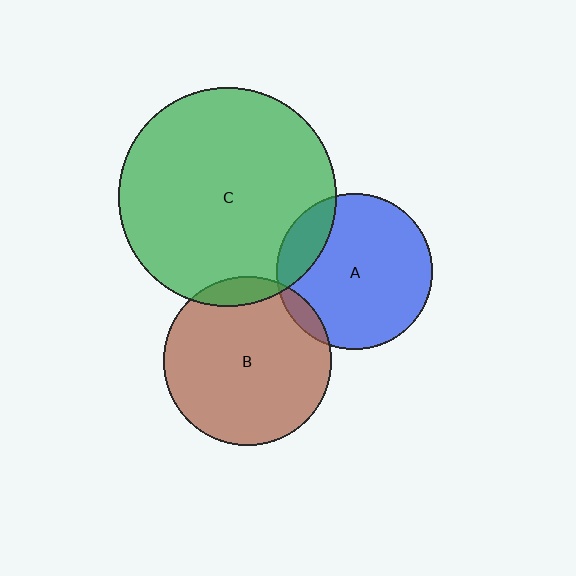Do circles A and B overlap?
Yes.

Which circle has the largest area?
Circle C (green).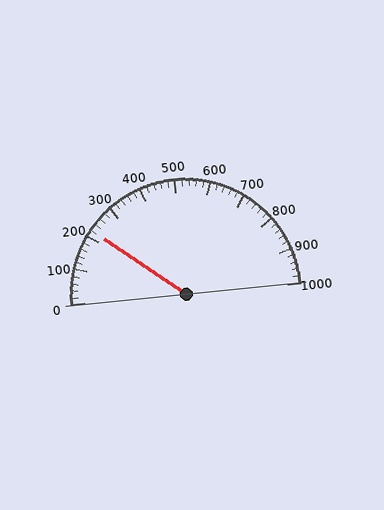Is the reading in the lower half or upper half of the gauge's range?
The reading is in the lower half of the range (0 to 1000).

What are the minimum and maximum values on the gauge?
The gauge ranges from 0 to 1000.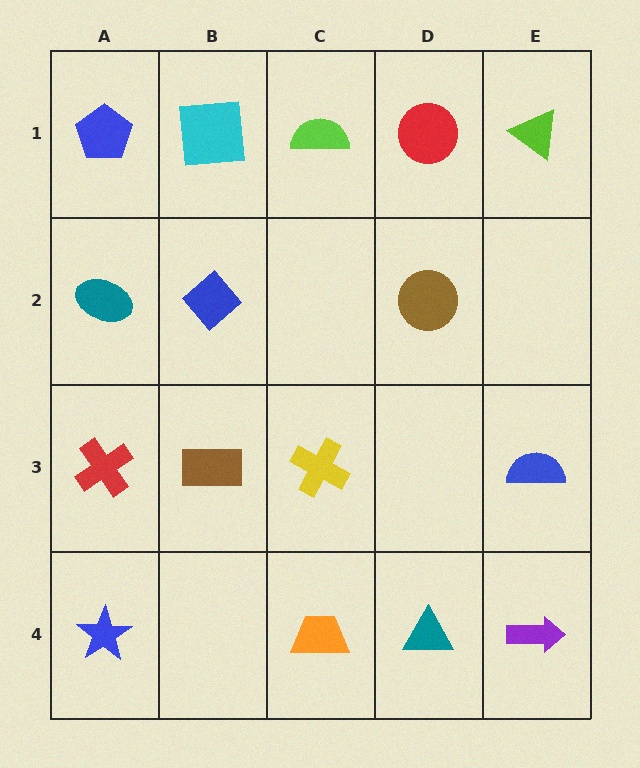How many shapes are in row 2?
3 shapes.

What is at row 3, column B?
A brown rectangle.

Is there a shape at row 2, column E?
No, that cell is empty.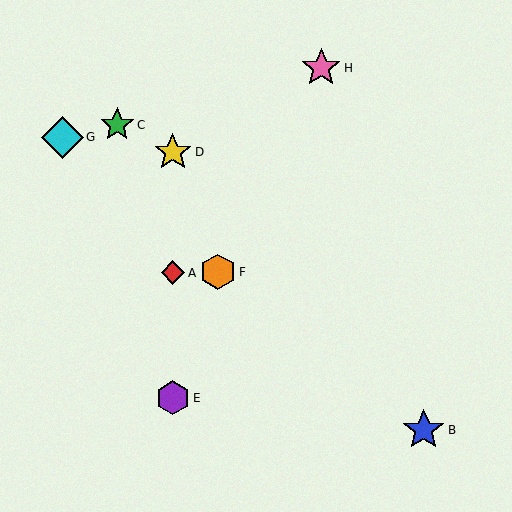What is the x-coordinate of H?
Object H is at x≈321.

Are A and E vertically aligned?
Yes, both are at x≈173.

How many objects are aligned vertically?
3 objects (A, D, E) are aligned vertically.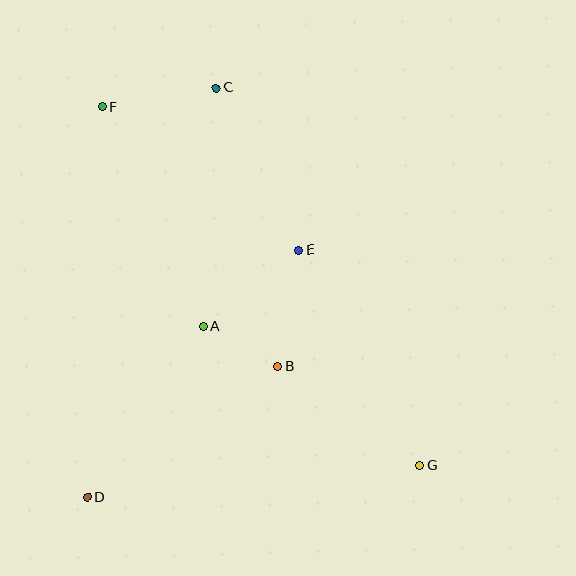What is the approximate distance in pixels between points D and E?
The distance between D and E is approximately 326 pixels.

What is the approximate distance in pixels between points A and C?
The distance between A and C is approximately 239 pixels.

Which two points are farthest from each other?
Points F and G are farthest from each other.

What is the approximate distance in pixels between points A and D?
The distance between A and D is approximately 207 pixels.